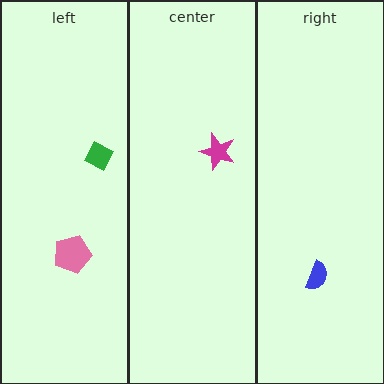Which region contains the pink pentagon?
The left region.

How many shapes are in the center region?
1.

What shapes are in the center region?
The magenta star.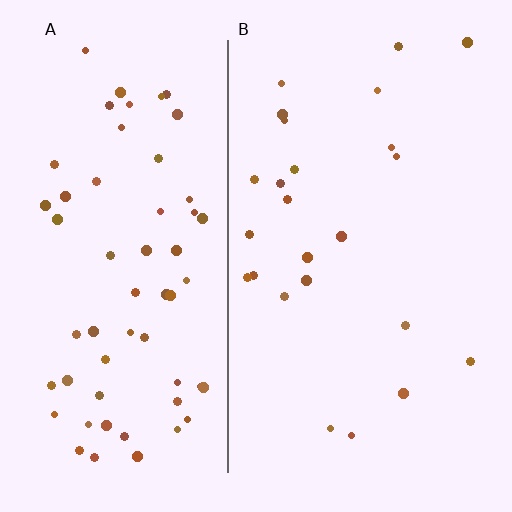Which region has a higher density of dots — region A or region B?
A (the left).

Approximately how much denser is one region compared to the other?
Approximately 2.5× — region A over region B.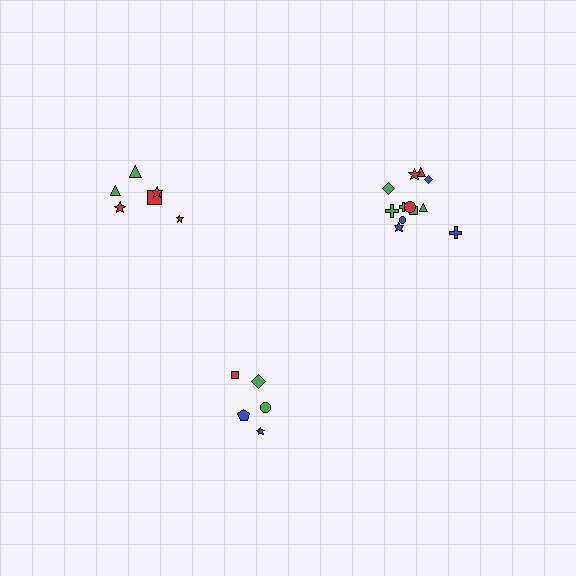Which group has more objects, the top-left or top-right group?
The top-right group.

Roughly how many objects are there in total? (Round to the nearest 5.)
Roughly 25 objects in total.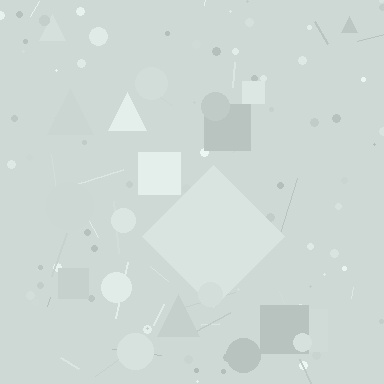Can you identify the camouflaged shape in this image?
The camouflaged shape is a diamond.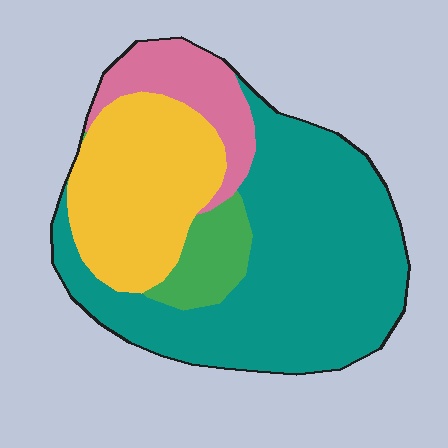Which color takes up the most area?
Teal, at roughly 55%.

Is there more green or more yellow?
Yellow.